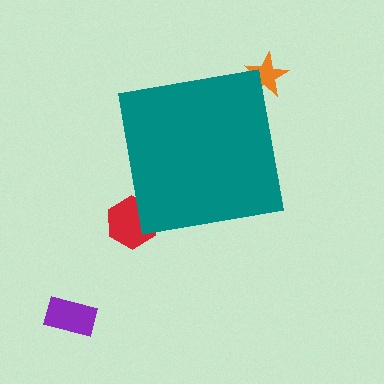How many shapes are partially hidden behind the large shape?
2 shapes are partially hidden.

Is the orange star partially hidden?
Yes, the orange star is partially hidden behind the teal square.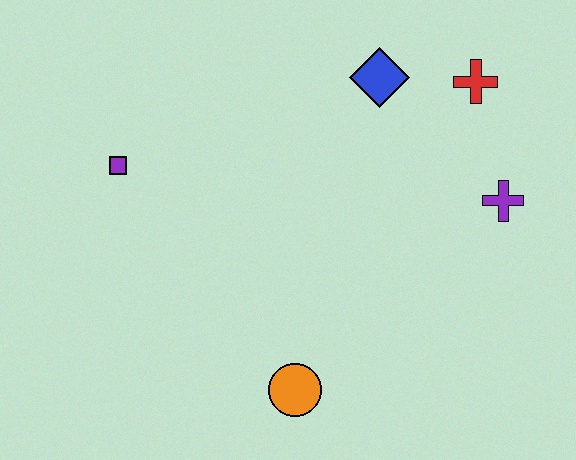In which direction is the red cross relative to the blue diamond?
The red cross is to the right of the blue diamond.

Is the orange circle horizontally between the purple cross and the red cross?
No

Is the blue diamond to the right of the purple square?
Yes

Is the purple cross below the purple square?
Yes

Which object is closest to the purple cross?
The red cross is closest to the purple cross.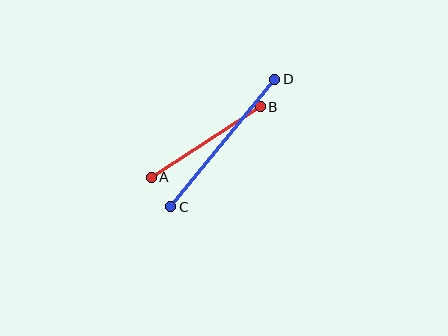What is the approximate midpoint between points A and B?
The midpoint is at approximately (206, 142) pixels.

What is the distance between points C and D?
The distance is approximately 165 pixels.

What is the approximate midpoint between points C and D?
The midpoint is at approximately (223, 143) pixels.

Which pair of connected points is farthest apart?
Points C and D are farthest apart.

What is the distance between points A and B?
The distance is approximately 130 pixels.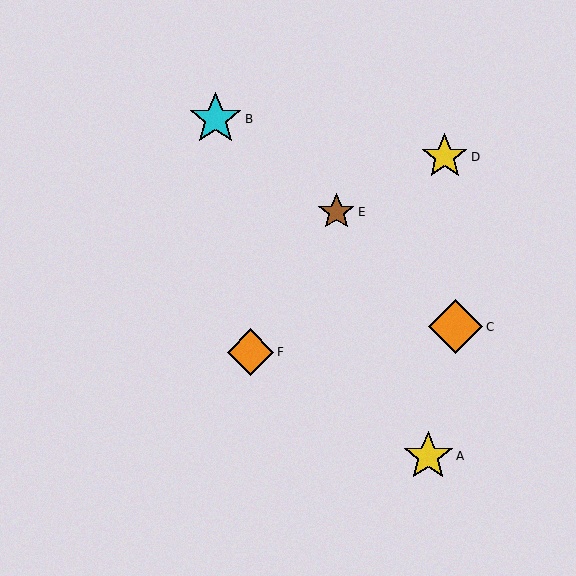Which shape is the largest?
The orange diamond (labeled C) is the largest.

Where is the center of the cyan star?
The center of the cyan star is at (216, 119).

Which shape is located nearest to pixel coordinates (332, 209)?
The brown star (labeled E) at (336, 212) is nearest to that location.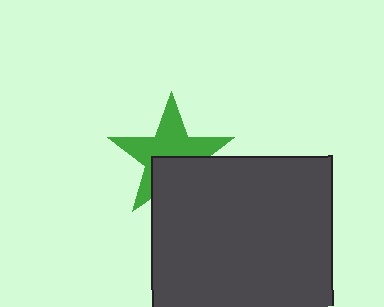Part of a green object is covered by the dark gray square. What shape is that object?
It is a star.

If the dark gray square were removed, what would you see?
You would see the complete green star.